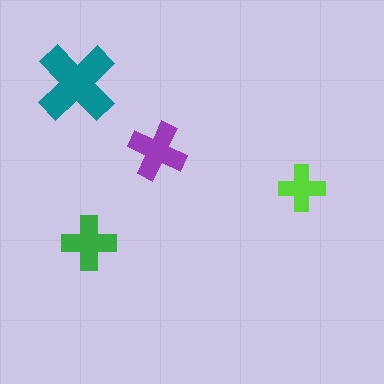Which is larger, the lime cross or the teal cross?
The teal one.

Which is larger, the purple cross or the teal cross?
The teal one.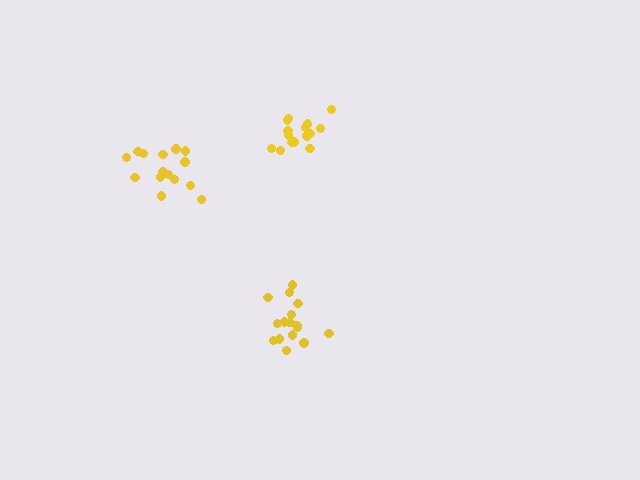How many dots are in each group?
Group 1: 16 dots, Group 2: 15 dots, Group 3: 15 dots (46 total).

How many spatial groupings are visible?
There are 3 spatial groupings.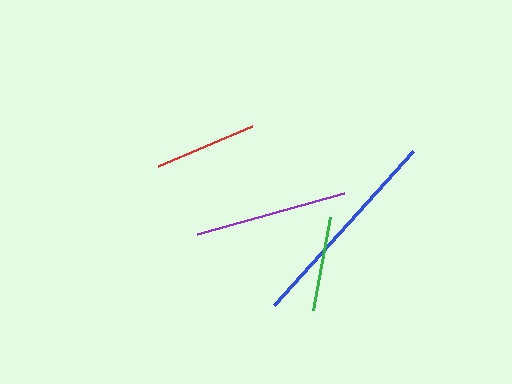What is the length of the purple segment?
The purple segment is approximately 152 pixels long.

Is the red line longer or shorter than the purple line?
The purple line is longer than the red line.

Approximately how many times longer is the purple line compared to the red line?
The purple line is approximately 1.5 times the length of the red line.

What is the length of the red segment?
The red segment is approximately 101 pixels long.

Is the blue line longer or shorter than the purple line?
The blue line is longer than the purple line.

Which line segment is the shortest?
The green line is the shortest at approximately 95 pixels.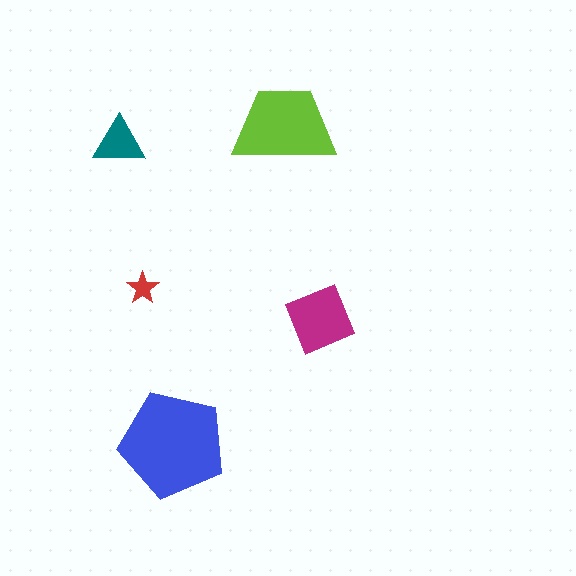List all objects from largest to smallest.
The blue pentagon, the lime trapezoid, the magenta square, the teal triangle, the red star.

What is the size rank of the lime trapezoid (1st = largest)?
2nd.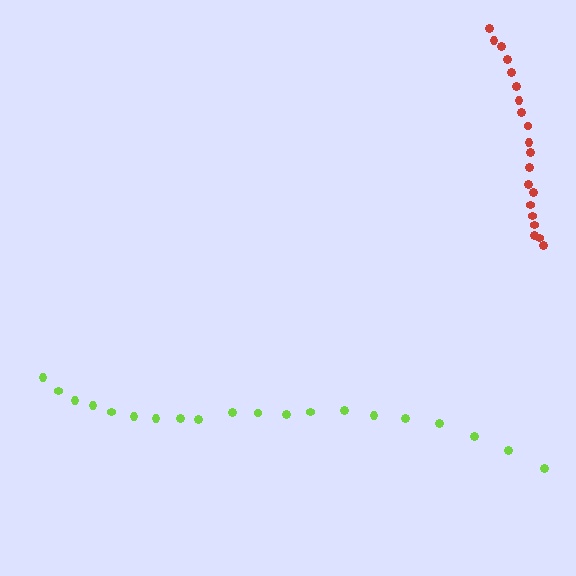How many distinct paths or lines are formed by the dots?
There are 2 distinct paths.